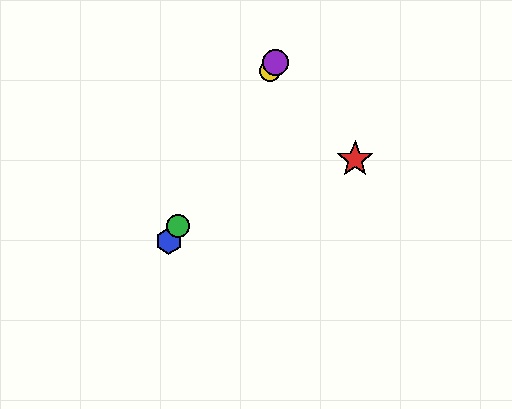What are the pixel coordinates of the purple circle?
The purple circle is at (275, 63).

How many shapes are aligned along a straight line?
4 shapes (the blue hexagon, the green circle, the yellow circle, the purple circle) are aligned along a straight line.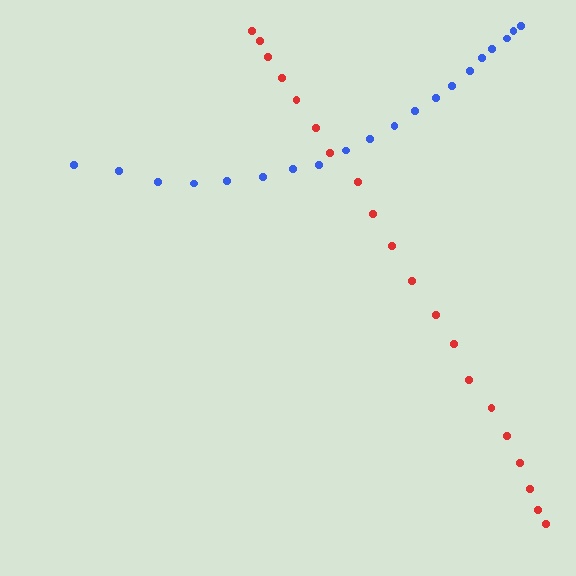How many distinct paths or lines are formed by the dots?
There are 2 distinct paths.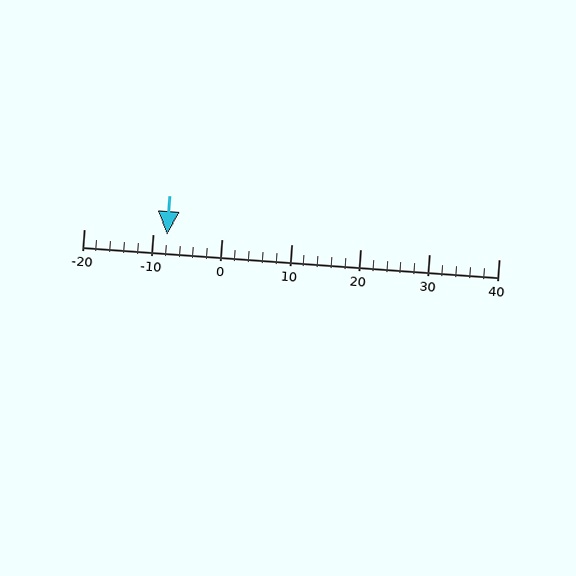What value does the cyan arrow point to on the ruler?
The cyan arrow points to approximately -8.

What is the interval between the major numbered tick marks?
The major tick marks are spaced 10 units apart.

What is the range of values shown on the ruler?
The ruler shows values from -20 to 40.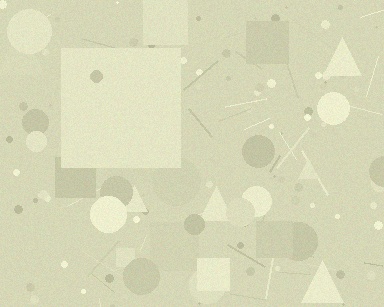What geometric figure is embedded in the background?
A square is embedded in the background.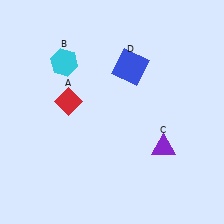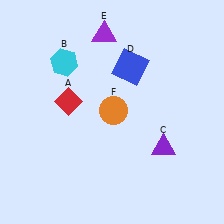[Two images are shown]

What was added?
A purple triangle (E), an orange circle (F) were added in Image 2.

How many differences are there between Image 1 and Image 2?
There are 2 differences between the two images.